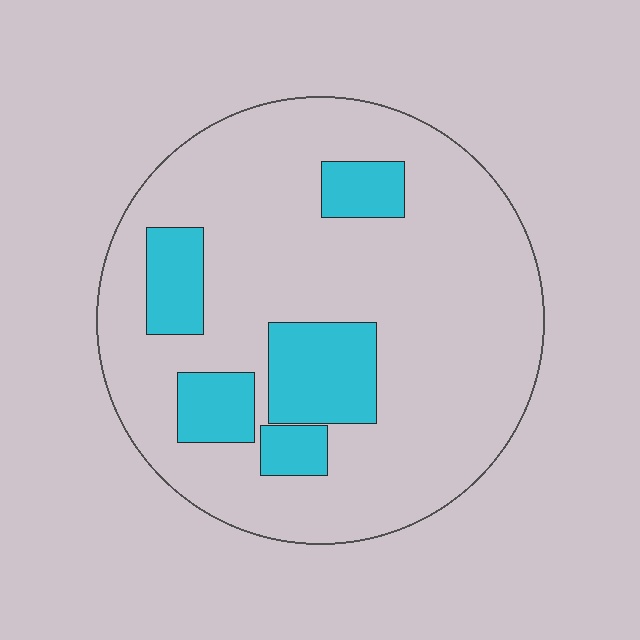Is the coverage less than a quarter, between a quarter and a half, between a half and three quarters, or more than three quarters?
Less than a quarter.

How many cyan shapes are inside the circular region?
5.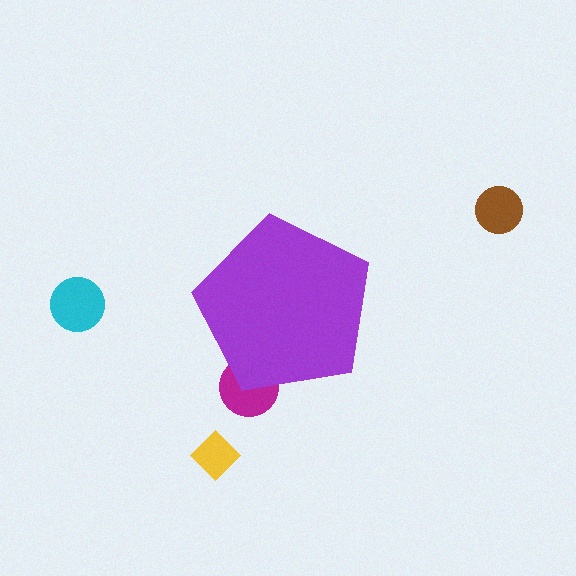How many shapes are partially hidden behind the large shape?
1 shape is partially hidden.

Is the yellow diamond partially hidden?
No, the yellow diamond is fully visible.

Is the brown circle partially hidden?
No, the brown circle is fully visible.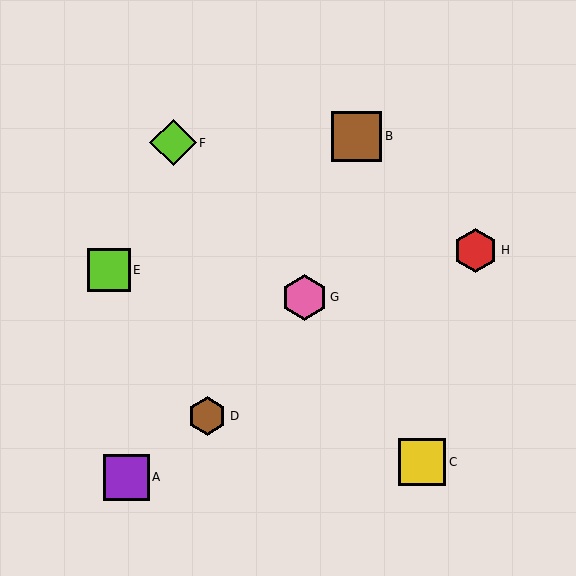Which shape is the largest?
The brown square (labeled B) is the largest.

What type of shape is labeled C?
Shape C is a yellow square.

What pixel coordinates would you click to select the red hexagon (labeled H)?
Click at (476, 250) to select the red hexagon H.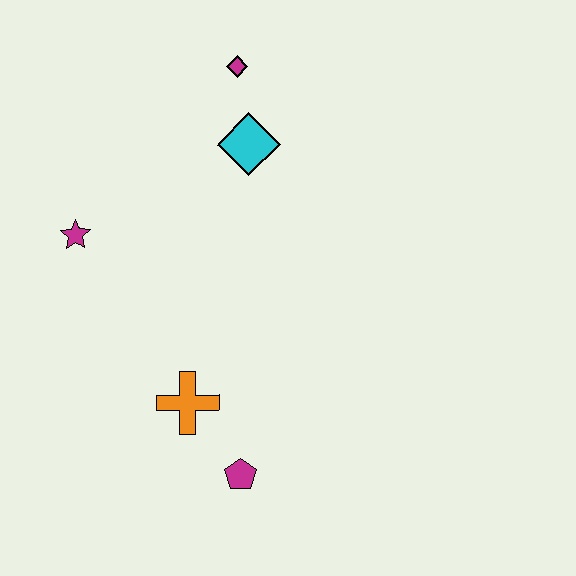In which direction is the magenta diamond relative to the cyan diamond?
The magenta diamond is above the cyan diamond.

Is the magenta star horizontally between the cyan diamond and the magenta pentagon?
No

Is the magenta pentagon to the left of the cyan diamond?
Yes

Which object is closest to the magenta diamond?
The cyan diamond is closest to the magenta diamond.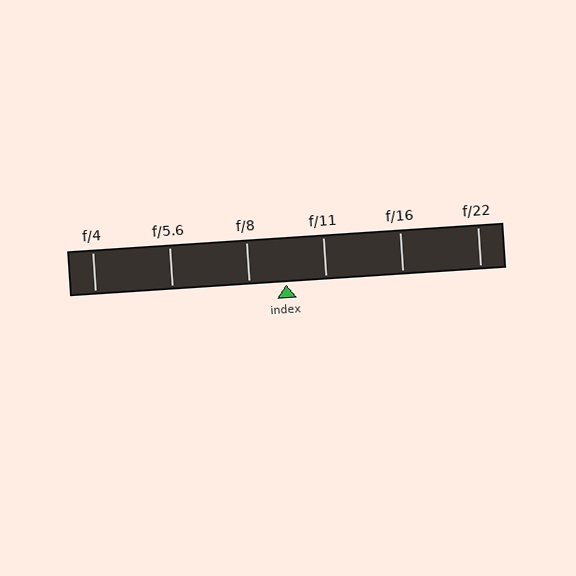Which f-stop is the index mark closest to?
The index mark is closest to f/8.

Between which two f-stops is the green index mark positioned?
The index mark is between f/8 and f/11.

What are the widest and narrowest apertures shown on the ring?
The widest aperture shown is f/4 and the narrowest is f/22.